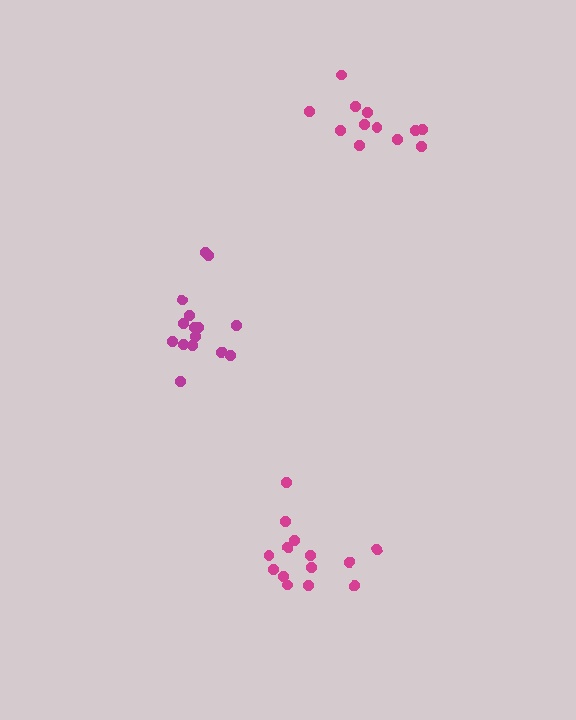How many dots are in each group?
Group 1: 15 dots, Group 2: 12 dots, Group 3: 14 dots (41 total).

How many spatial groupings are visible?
There are 3 spatial groupings.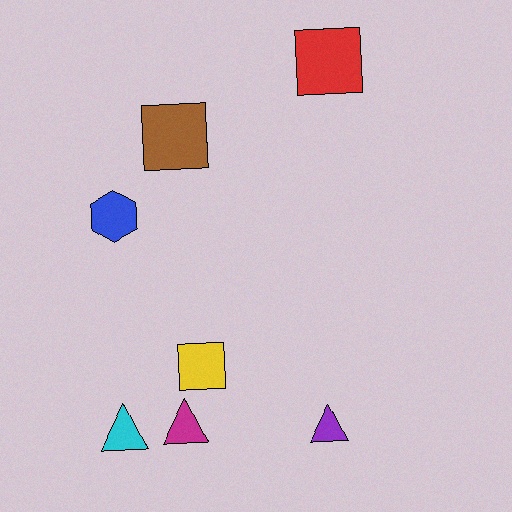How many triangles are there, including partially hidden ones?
There are 3 triangles.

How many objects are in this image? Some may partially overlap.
There are 7 objects.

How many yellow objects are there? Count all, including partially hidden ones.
There is 1 yellow object.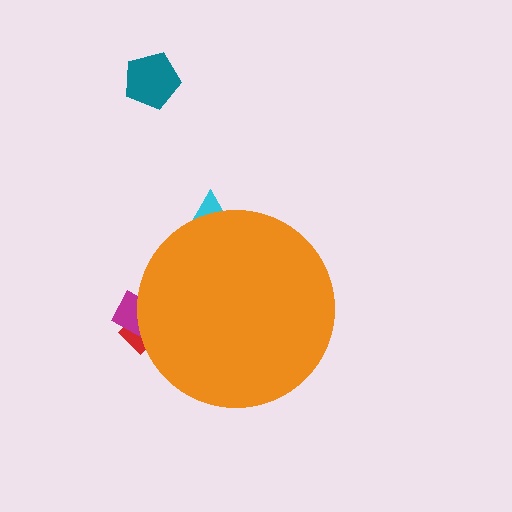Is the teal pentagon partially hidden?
No, the teal pentagon is fully visible.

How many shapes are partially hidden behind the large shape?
3 shapes are partially hidden.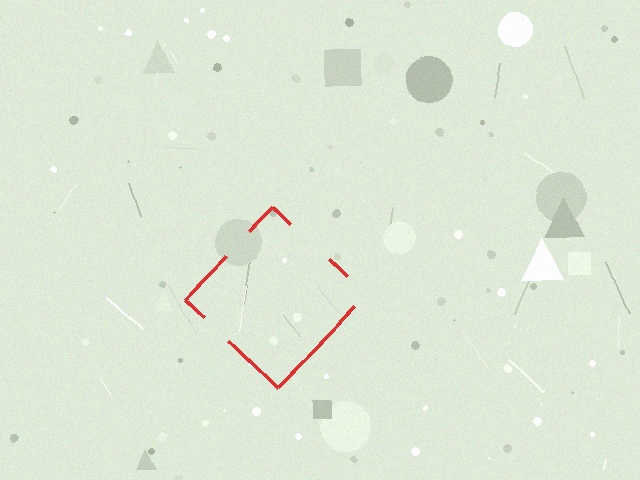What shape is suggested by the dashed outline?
The dashed outline suggests a diamond.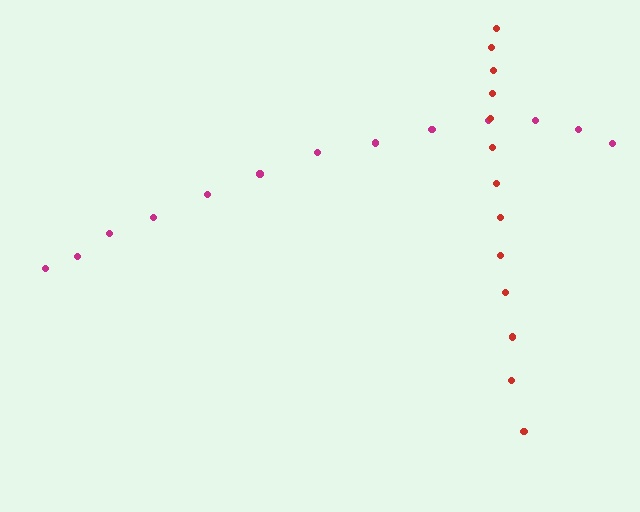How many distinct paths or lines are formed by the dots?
There are 2 distinct paths.